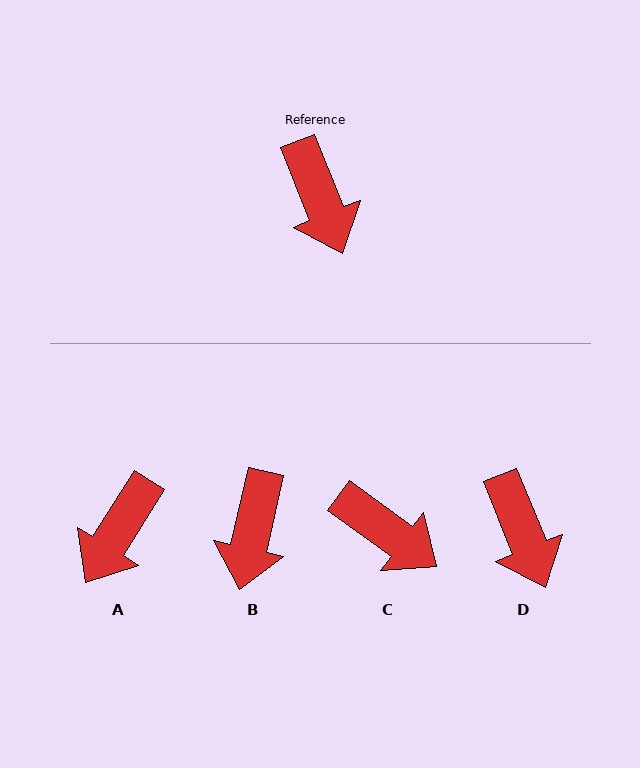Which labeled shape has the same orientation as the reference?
D.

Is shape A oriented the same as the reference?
No, it is off by about 54 degrees.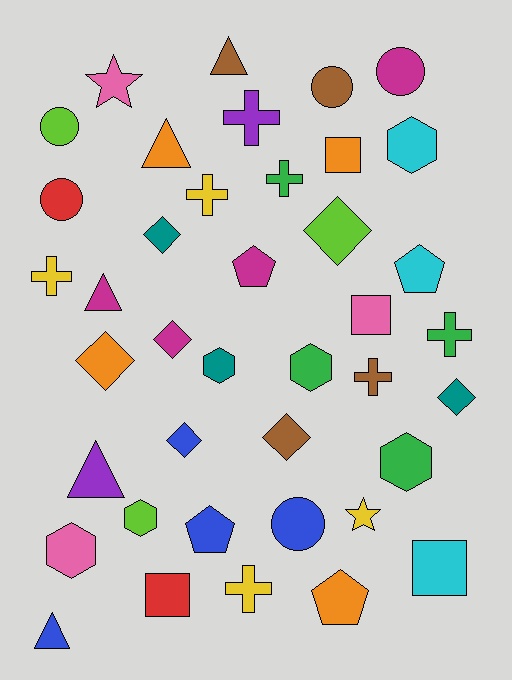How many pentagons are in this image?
There are 4 pentagons.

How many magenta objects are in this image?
There are 4 magenta objects.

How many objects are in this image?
There are 40 objects.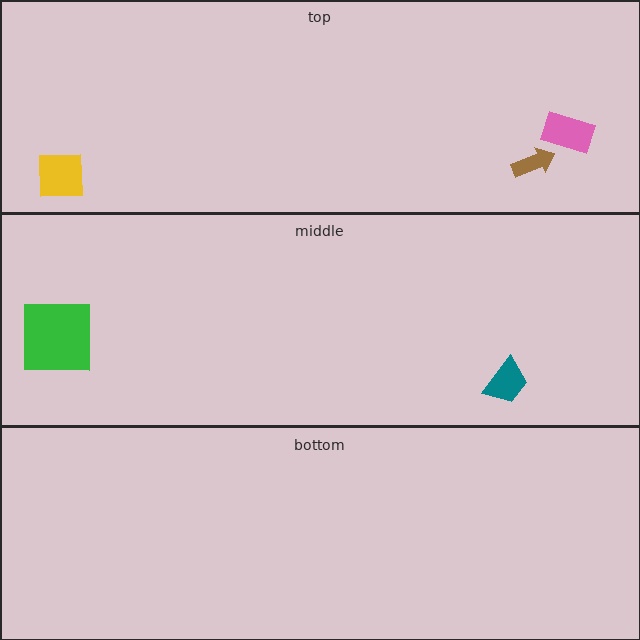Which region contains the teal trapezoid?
The middle region.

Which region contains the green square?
The middle region.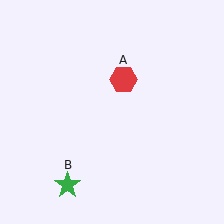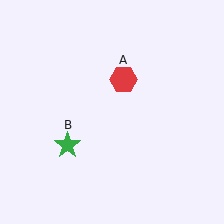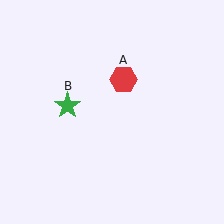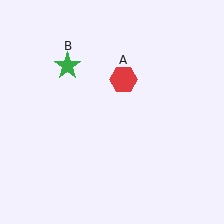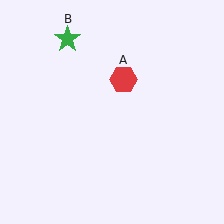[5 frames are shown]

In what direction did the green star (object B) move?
The green star (object B) moved up.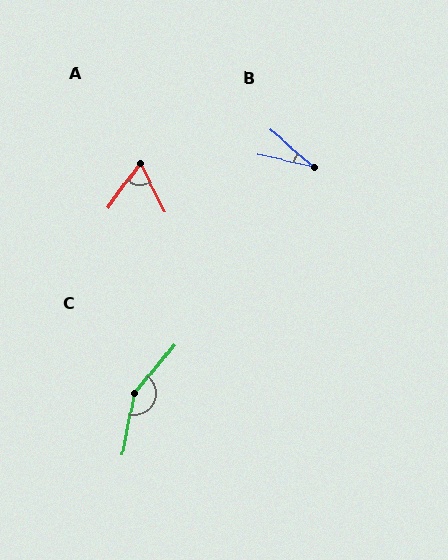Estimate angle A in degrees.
Approximately 63 degrees.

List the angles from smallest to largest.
B (28°), A (63°), C (151°).